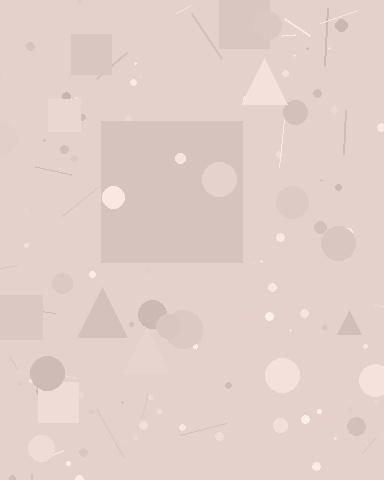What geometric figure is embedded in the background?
A square is embedded in the background.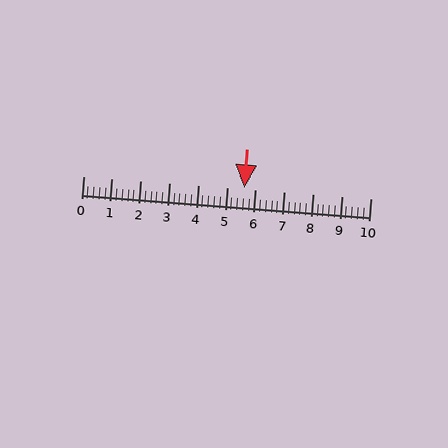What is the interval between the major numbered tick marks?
The major tick marks are spaced 1 units apart.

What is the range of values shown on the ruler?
The ruler shows values from 0 to 10.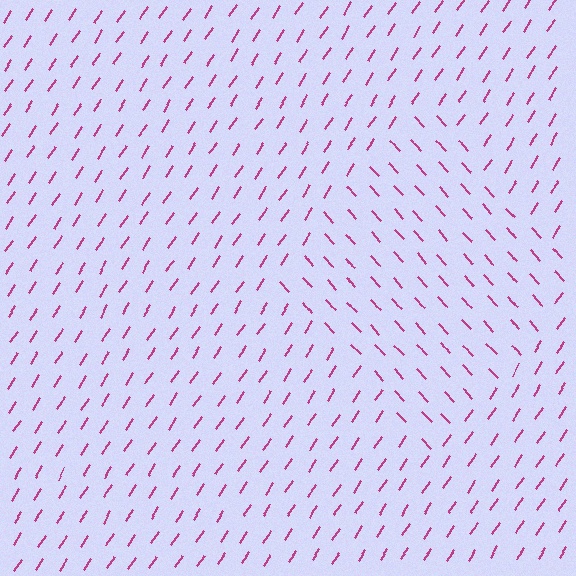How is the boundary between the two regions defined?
The boundary is defined purely by a change in line orientation (approximately 76 degrees difference). All lines are the same color and thickness.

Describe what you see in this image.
The image is filled with small magenta line segments. A diamond region in the image has lines oriented differently from the surrounding lines, creating a visible texture boundary.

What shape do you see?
I see a diamond.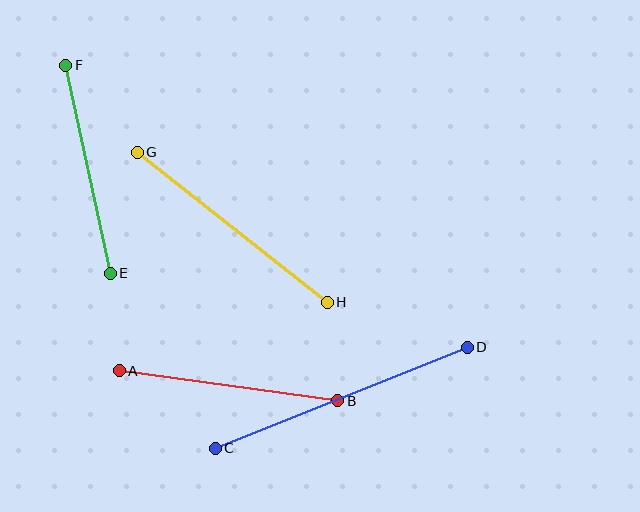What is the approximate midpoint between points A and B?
The midpoint is at approximately (229, 386) pixels.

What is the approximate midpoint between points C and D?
The midpoint is at approximately (341, 398) pixels.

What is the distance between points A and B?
The distance is approximately 221 pixels.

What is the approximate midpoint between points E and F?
The midpoint is at approximately (88, 169) pixels.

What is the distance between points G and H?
The distance is approximately 242 pixels.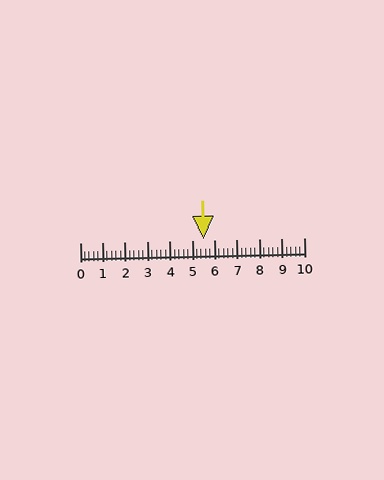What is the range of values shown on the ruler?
The ruler shows values from 0 to 10.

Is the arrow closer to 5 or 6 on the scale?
The arrow is closer to 6.